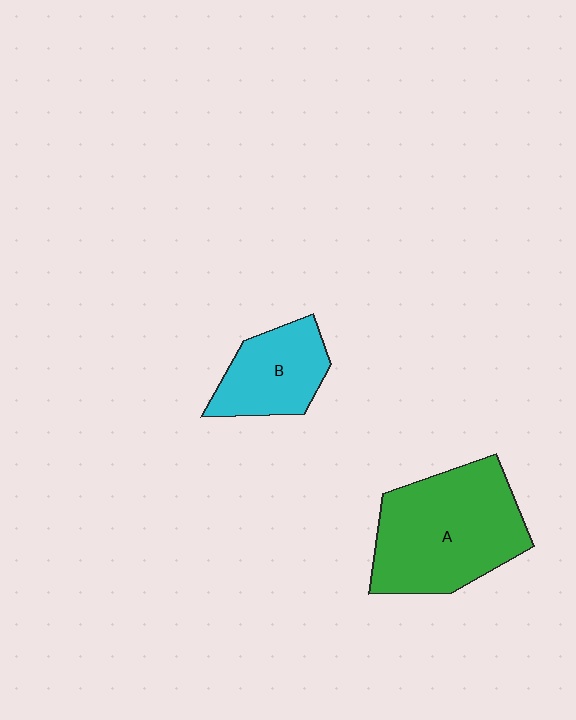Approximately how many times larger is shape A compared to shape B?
Approximately 1.9 times.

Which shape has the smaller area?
Shape B (cyan).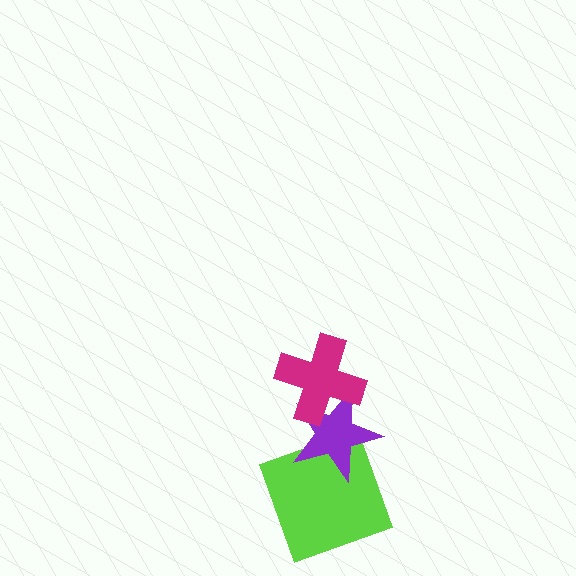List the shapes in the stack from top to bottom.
From top to bottom: the magenta cross, the purple star, the lime square.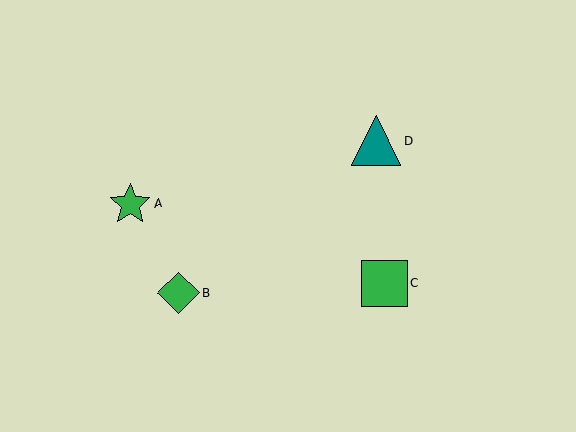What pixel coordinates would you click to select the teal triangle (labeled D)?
Click at (376, 140) to select the teal triangle D.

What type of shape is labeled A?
Shape A is a green star.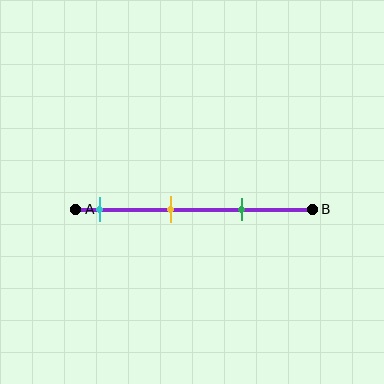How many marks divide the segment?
There are 3 marks dividing the segment.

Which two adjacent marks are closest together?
The yellow and green marks are the closest adjacent pair.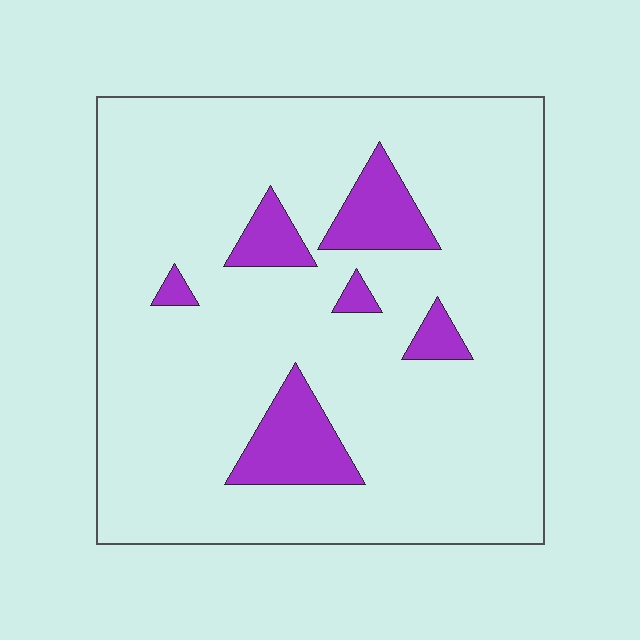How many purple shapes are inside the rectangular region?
6.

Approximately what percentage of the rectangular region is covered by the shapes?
Approximately 10%.